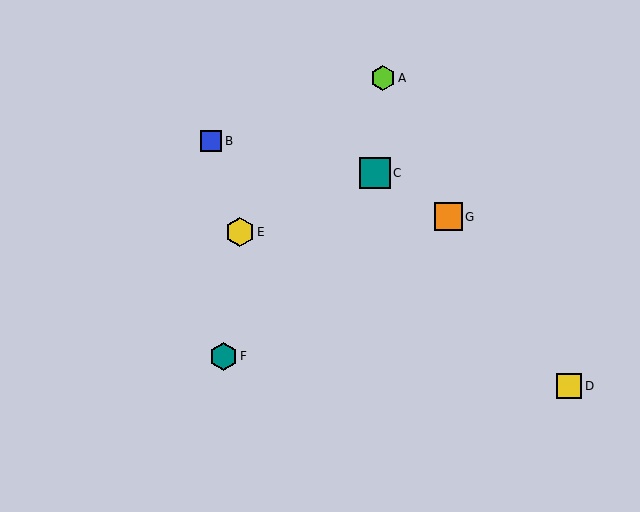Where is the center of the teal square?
The center of the teal square is at (375, 173).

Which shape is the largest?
The teal square (labeled C) is the largest.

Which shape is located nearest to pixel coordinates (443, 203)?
The orange square (labeled G) at (448, 217) is nearest to that location.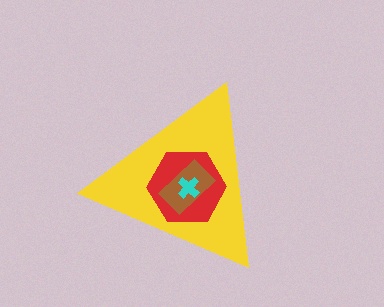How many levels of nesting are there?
4.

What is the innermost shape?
The cyan cross.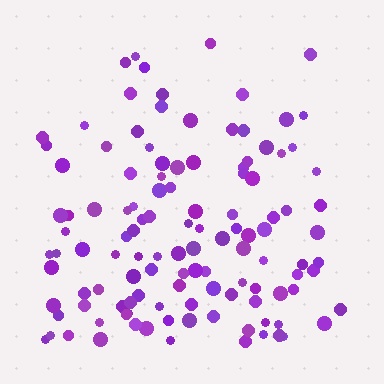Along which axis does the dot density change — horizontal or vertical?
Vertical.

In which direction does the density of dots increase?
From top to bottom, with the bottom side densest.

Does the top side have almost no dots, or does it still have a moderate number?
Still a moderate number, just noticeably fewer than the bottom.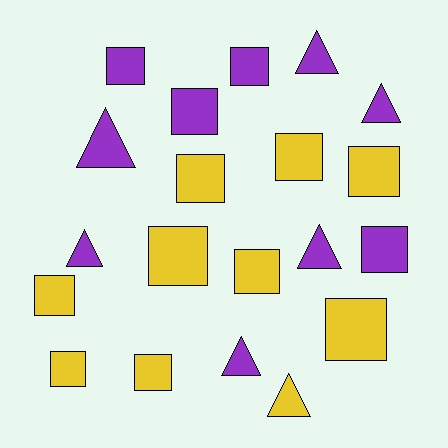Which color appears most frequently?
Yellow, with 10 objects.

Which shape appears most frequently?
Square, with 13 objects.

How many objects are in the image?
There are 20 objects.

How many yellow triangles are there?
There is 1 yellow triangle.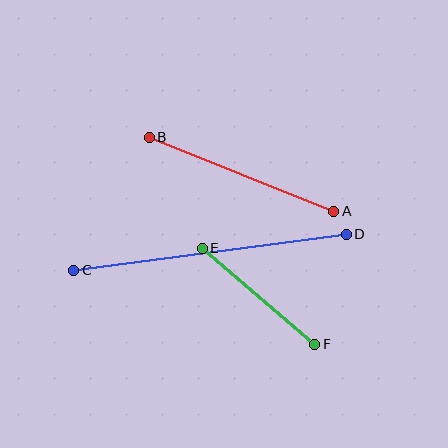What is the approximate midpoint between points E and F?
The midpoint is at approximately (259, 296) pixels.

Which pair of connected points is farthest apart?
Points C and D are farthest apart.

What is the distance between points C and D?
The distance is approximately 275 pixels.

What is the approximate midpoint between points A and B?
The midpoint is at approximately (241, 174) pixels.